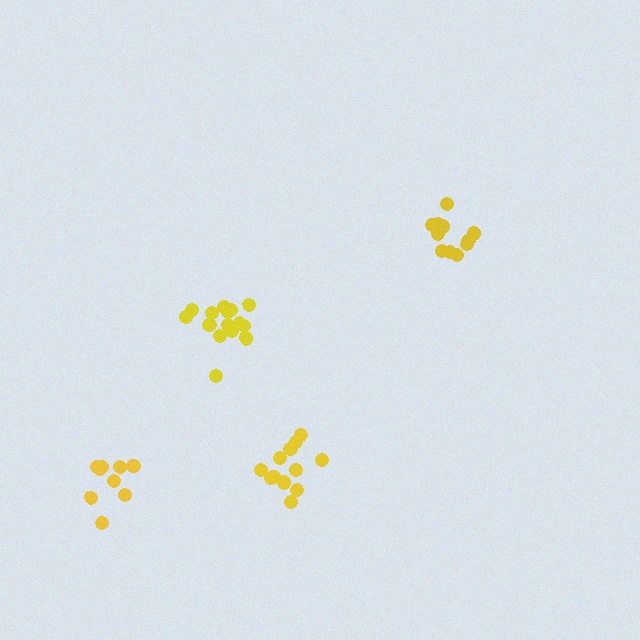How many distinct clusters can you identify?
There are 4 distinct clusters.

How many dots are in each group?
Group 1: 15 dots, Group 2: 11 dots, Group 3: 9 dots, Group 4: 12 dots (47 total).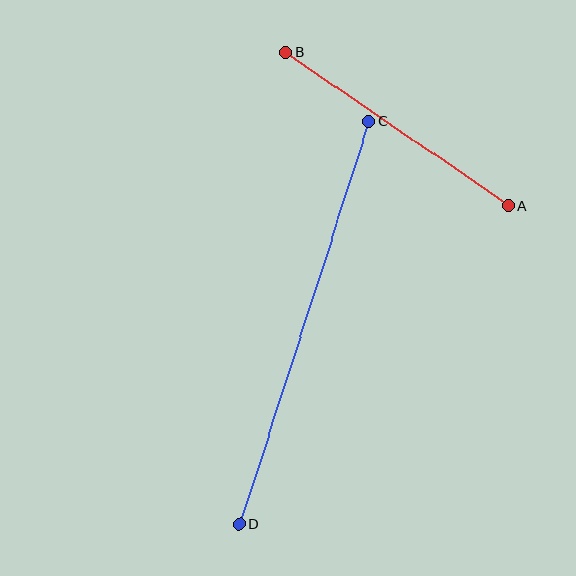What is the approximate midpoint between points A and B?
The midpoint is at approximately (397, 129) pixels.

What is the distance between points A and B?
The distance is approximately 271 pixels.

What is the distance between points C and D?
The distance is approximately 423 pixels.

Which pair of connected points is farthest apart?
Points C and D are farthest apart.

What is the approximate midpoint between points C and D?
The midpoint is at approximately (304, 323) pixels.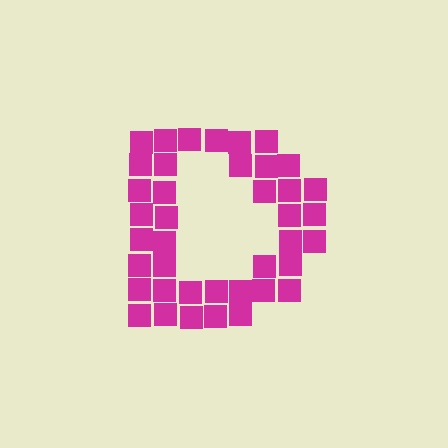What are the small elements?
The small elements are squares.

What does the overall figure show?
The overall figure shows the letter D.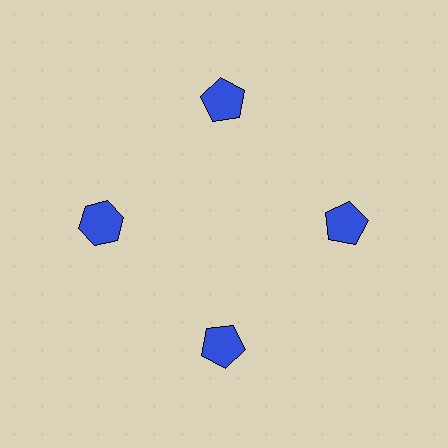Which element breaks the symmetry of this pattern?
The blue hexagon at roughly the 9 o'clock position breaks the symmetry. All other shapes are blue pentagons.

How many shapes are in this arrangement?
There are 4 shapes arranged in a ring pattern.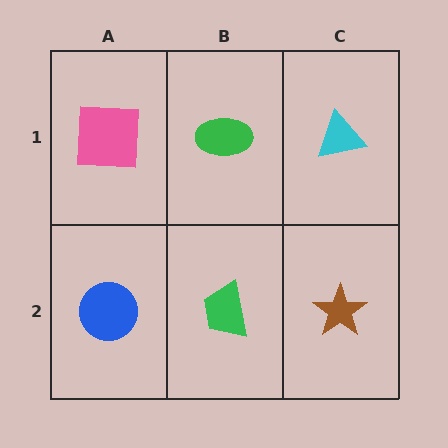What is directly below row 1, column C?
A brown star.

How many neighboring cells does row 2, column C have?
2.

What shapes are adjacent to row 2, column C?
A cyan triangle (row 1, column C), a green trapezoid (row 2, column B).